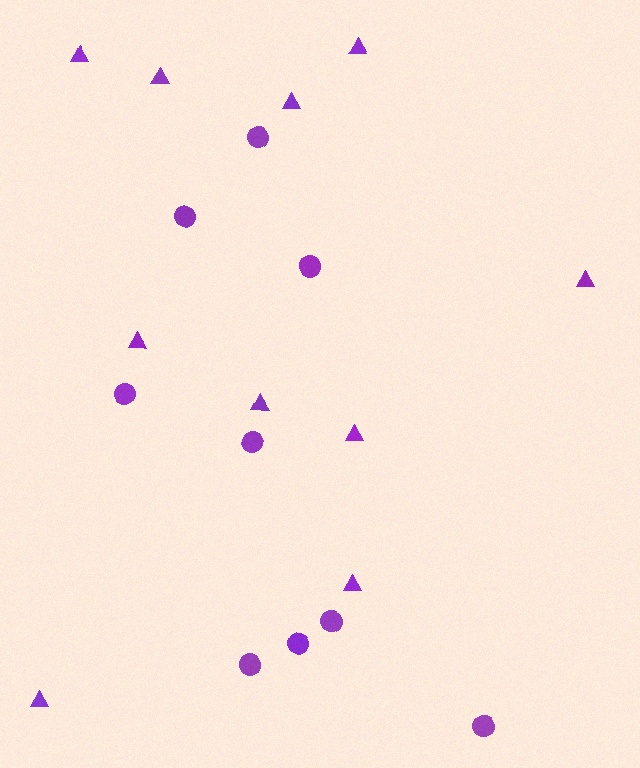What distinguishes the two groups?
There are 2 groups: one group of circles (9) and one group of triangles (10).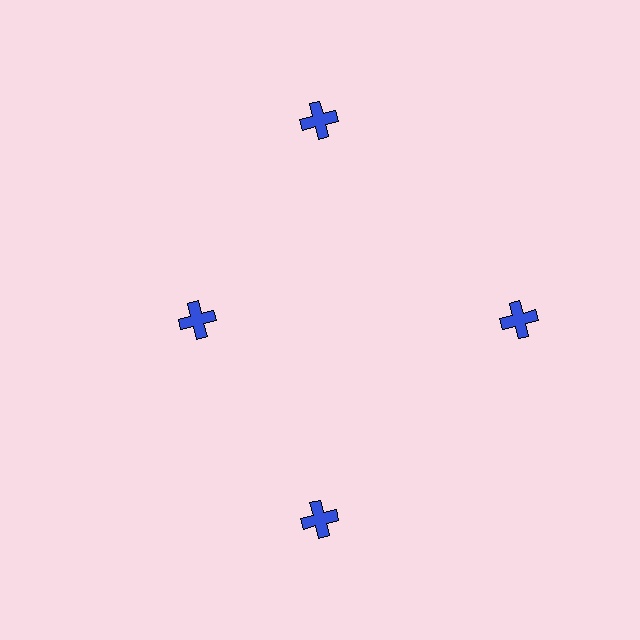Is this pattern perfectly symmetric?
No. The 4 blue crosses are arranged in a ring, but one element near the 9 o'clock position is pulled inward toward the center, breaking the 4-fold rotational symmetry.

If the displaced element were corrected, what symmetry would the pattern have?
It would have 4-fold rotational symmetry — the pattern would map onto itself every 90 degrees.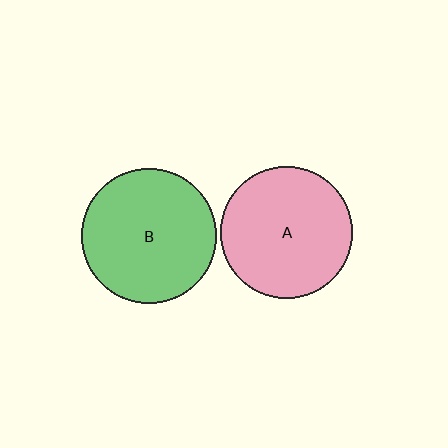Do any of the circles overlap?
No, none of the circles overlap.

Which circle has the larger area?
Circle B (green).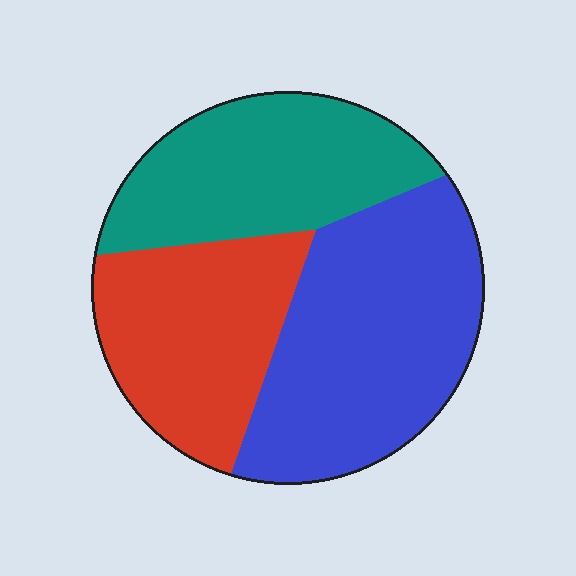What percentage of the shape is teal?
Teal covers 30% of the shape.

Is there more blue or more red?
Blue.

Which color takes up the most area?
Blue, at roughly 40%.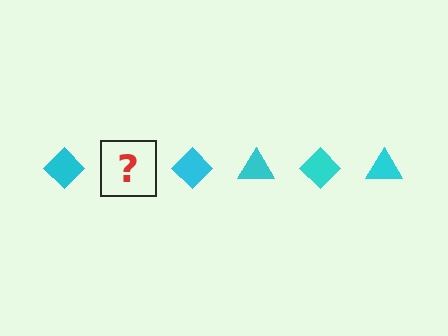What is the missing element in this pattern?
The missing element is a cyan triangle.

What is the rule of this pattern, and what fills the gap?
The rule is that the pattern cycles through diamond, triangle shapes in cyan. The gap should be filled with a cyan triangle.